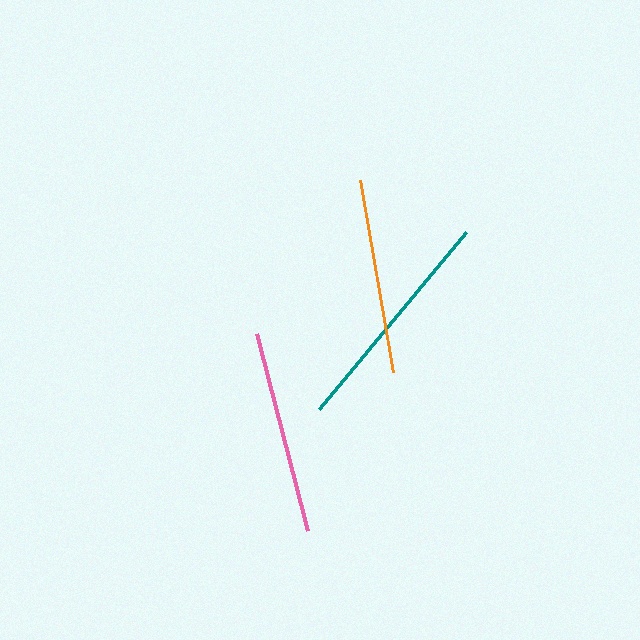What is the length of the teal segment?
The teal segment is approximately 230 pixels long.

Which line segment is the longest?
The teal line is the longest at approximately 230 pixels.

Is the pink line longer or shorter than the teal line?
The teal line is longer than the pink line.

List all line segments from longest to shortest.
From longest to shortest: teal, pink, orange.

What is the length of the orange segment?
The orange segment is approximately 194 pixels long.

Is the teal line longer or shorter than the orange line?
The teal line is longer than the orange line.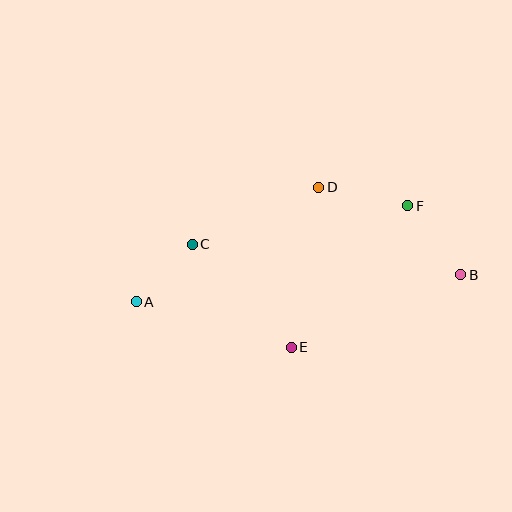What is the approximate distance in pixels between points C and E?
The distance between C and E is approximately 143 pixels.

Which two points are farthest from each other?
Points A and B are farthest from each other.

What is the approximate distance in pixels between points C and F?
The distance between C and F is approximately 219 pixels.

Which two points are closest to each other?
Points A and C are closest to each other.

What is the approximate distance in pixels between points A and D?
The distance between A and D is approximately 216 pixels.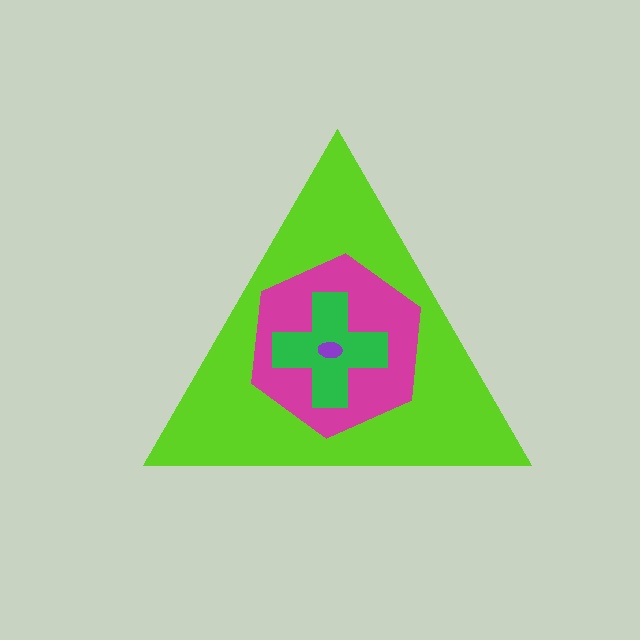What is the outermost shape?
The lime triangle.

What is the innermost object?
The purple ellipse.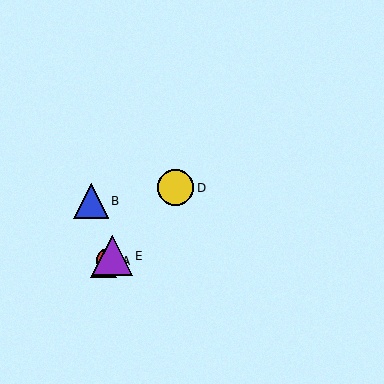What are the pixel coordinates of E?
Object E is at (112, 256).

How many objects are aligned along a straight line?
4 objects (A, C, D, E) are aligned along a straight line.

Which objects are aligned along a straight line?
Objects A, C, D, E are aligned along a straight line.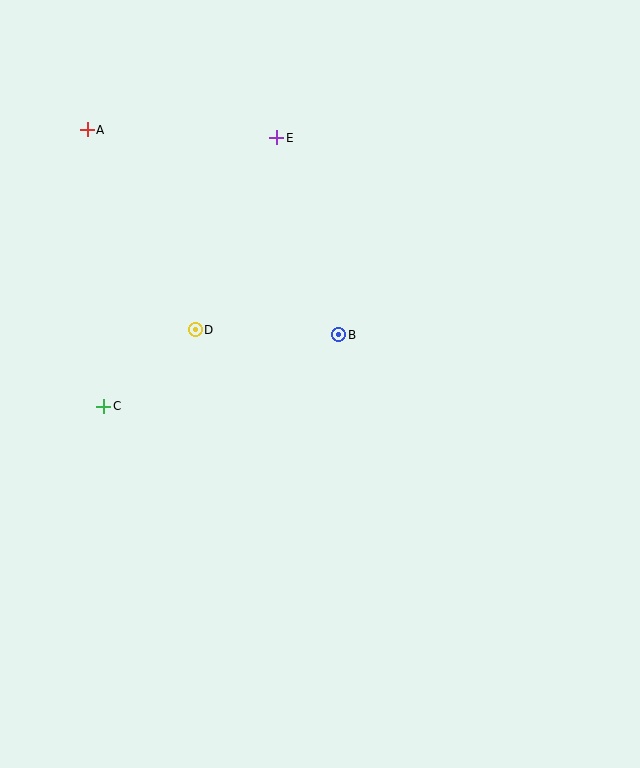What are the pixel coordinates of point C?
Point C is at (104, 406).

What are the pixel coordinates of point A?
Point A is at (87, 130).